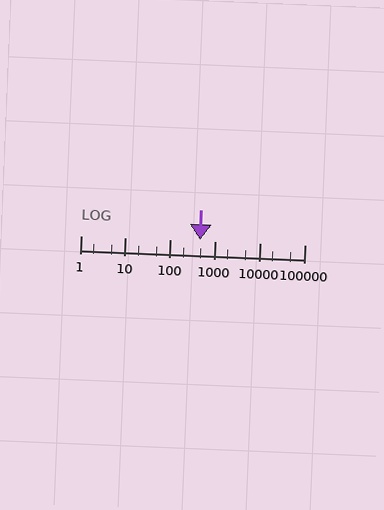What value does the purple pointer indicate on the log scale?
The pointer indicates approximately 470.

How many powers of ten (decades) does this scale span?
The scale spans 5 decades, from 1 to 100000.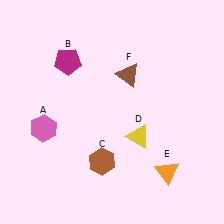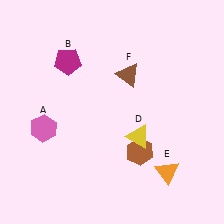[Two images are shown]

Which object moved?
The brown hexagon (C) moved right.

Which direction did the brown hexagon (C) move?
The brown hexagon (C) moved right.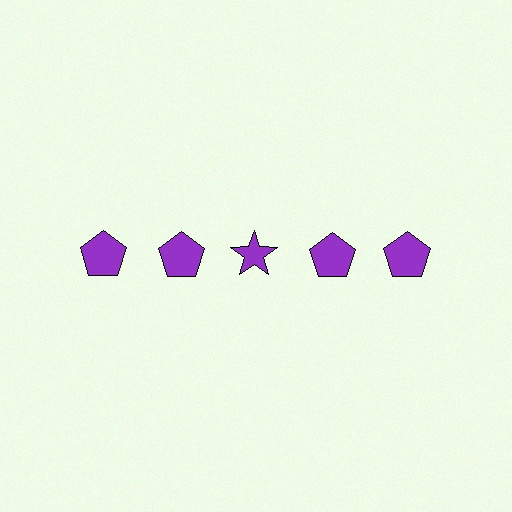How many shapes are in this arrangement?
There are 5 shapes arranged in a grid pattern.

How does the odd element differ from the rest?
It has a different shape: star instead of pentagon.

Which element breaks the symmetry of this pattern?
The purple star in the top row, center column breaks the symmetry. All other shapes are purple pentagons.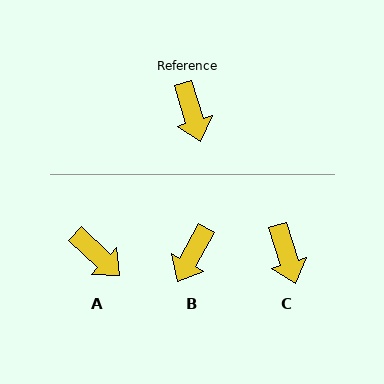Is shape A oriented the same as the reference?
No, it is off by about 30 degrees.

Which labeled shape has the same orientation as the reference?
C.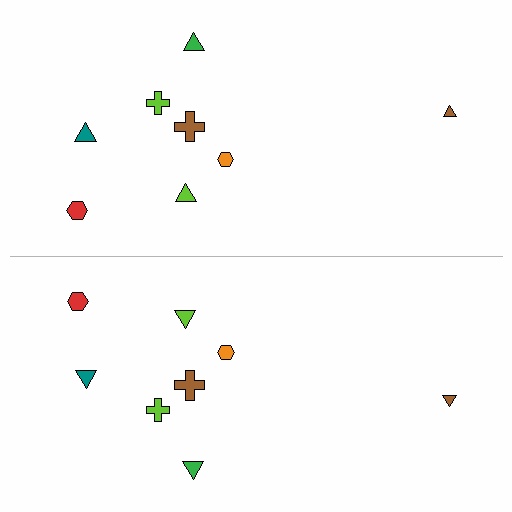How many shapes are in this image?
There are 16 shapes in this image.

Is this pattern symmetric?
Yes, this pattern has bilateral (reflection) symmetry.